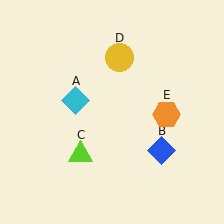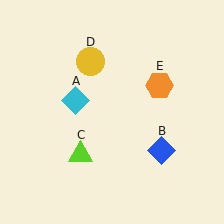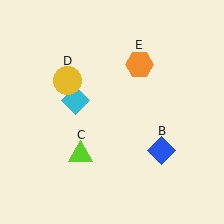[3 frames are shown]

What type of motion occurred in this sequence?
The yellow circle (object D), orange hexagon (object E) rotated counterclockwise around the center of the scene.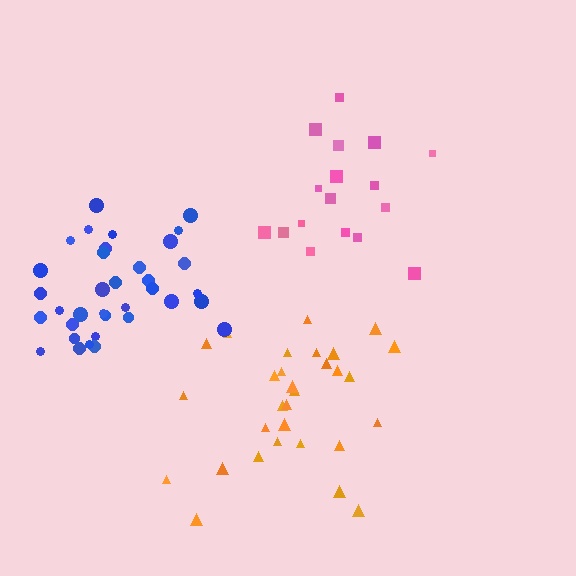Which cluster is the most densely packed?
Blue.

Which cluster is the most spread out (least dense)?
Pink.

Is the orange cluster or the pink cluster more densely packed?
Orange.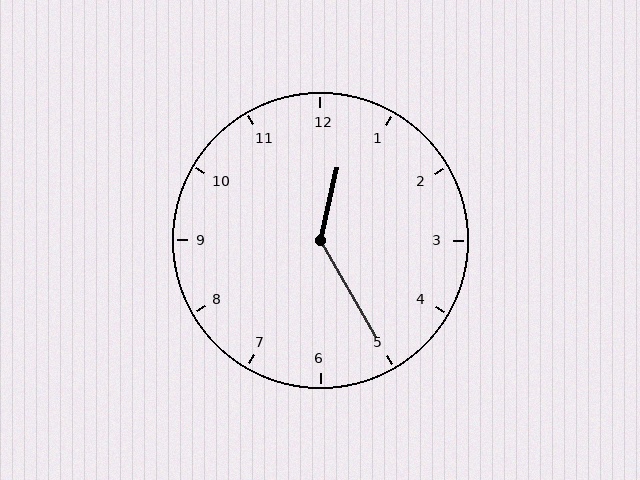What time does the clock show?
12:25.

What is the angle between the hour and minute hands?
Approximately 138 degrees.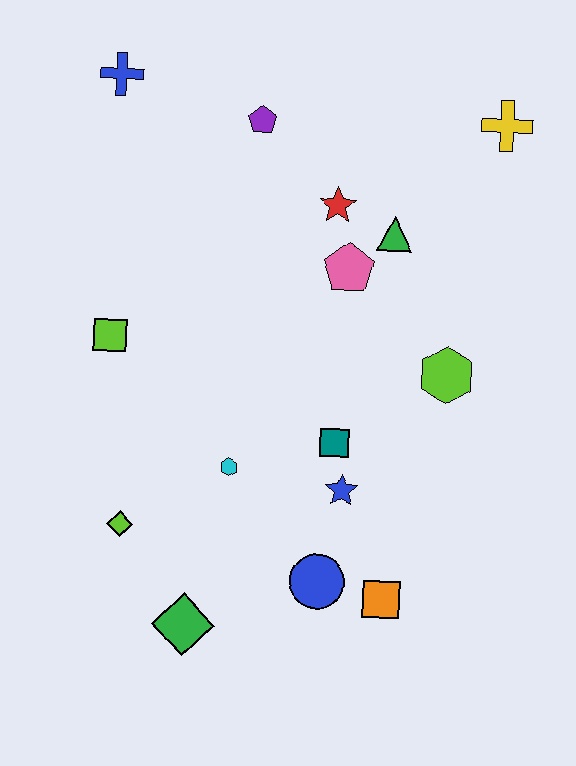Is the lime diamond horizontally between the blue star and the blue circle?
No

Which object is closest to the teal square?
The blue star is closest to the teal square.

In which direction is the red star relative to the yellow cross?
The red star is to the left of the yellow cross.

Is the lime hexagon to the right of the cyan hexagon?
Yes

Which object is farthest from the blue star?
The blue cross is farthest from the blue star.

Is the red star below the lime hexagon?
No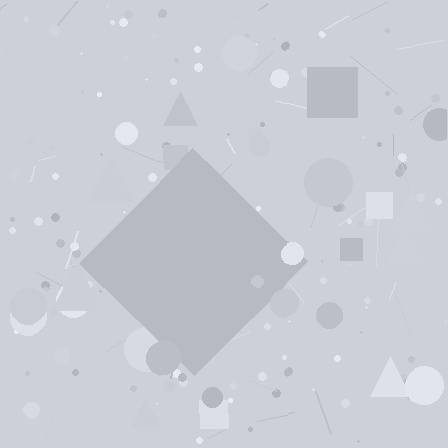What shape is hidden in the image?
A diamond is hidden in the image.